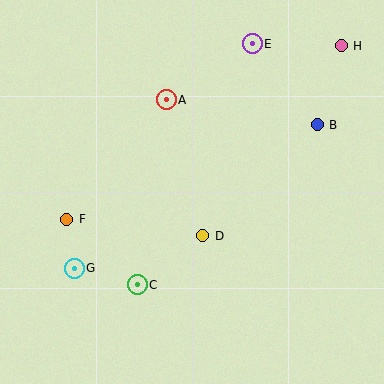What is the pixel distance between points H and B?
The distance between H and B is 83 pixels.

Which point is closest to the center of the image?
Point D at (203, 236) is closest to the center.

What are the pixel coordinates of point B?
Point B is at (317, 125).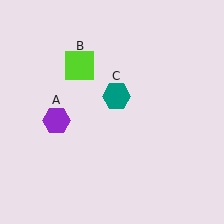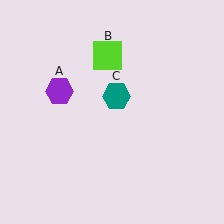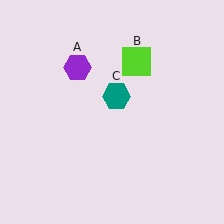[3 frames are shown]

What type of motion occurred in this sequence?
The purple hexagon (object A), lime square (object B) rotated clockwise around the center of the scene.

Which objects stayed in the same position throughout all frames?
Teal hexagon (object C) remained stationary.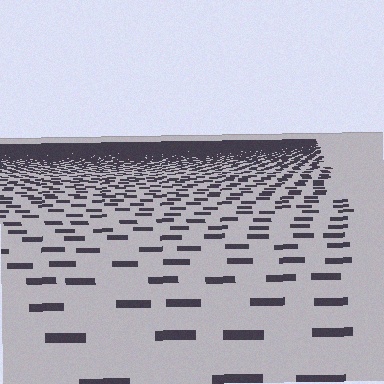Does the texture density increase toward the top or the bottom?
Density increases toward the top.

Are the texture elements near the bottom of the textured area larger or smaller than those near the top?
Larger. Near the bottom, elements are closer to the viewer and appear at a bigger on-screen size.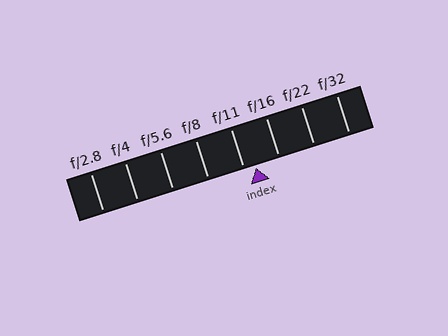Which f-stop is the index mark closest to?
The index mark is closest to f/11.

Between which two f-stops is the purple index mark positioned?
The index mark is between f/11 and f/16.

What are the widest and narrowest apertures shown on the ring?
The widest aperture shown is f/2.8 and the narrowest is f/32.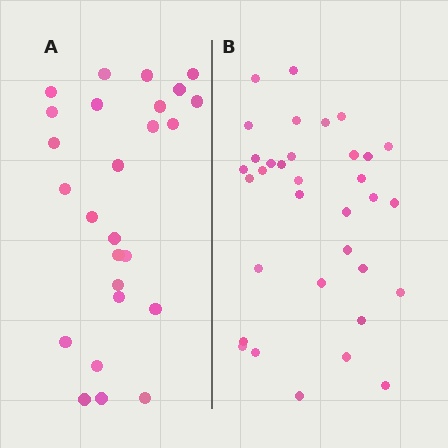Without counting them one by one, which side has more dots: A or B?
Region B (the right region) has more dots.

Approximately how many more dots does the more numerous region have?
Region B has roughly 8 or so more dots than region A.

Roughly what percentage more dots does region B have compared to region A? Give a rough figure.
About 30% more.